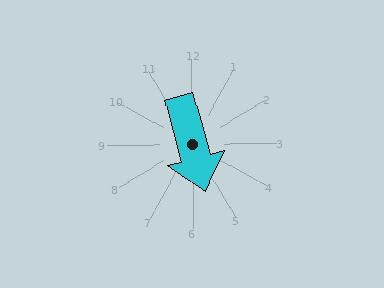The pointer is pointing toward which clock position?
Roughly 6 o'clock.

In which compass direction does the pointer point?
South.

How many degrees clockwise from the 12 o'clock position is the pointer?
Approximately 165 degrees.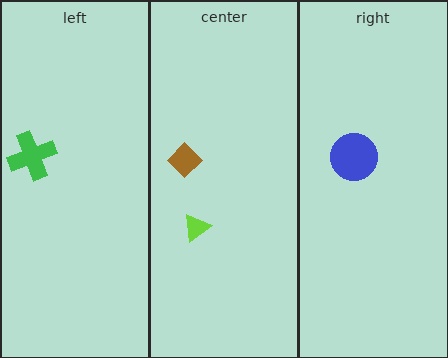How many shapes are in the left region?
1.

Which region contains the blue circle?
The right region.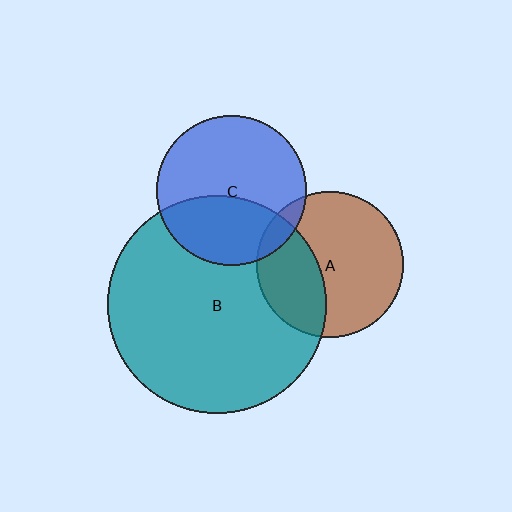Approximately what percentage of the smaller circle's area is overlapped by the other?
Approximately 10%.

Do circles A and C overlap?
Yes.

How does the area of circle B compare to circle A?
Approximately 2.2 times.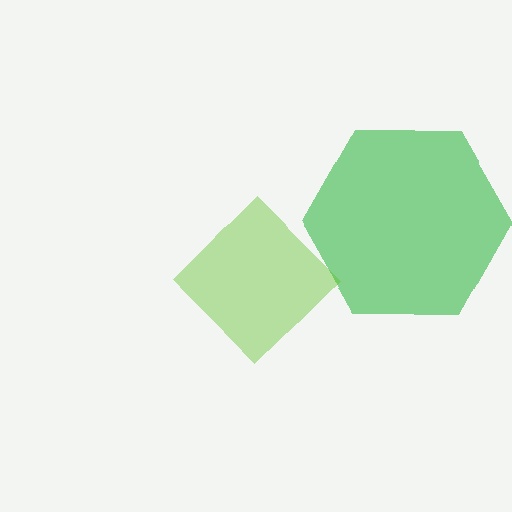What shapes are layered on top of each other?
The layered shapes are: a green hexagon, a lime diamond.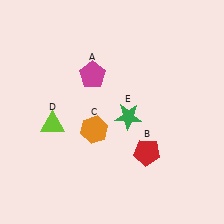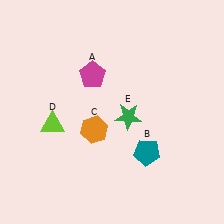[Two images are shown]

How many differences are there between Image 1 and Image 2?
There is 1 difference between the two images.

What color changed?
The pentagon (B) changed from red in Image 1 to teal in Image 2.